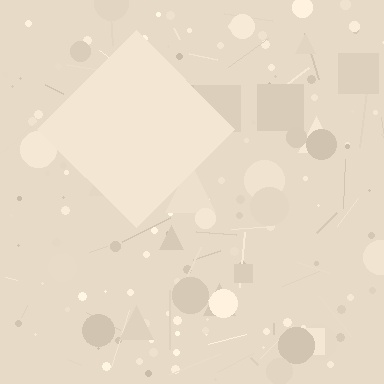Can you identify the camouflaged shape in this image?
The camouflaged shape is a diamond.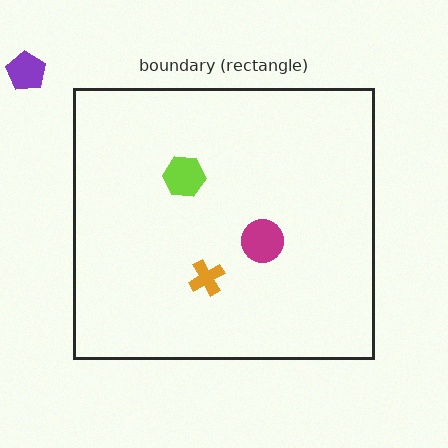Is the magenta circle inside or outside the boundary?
Inside.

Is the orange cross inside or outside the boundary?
Inside.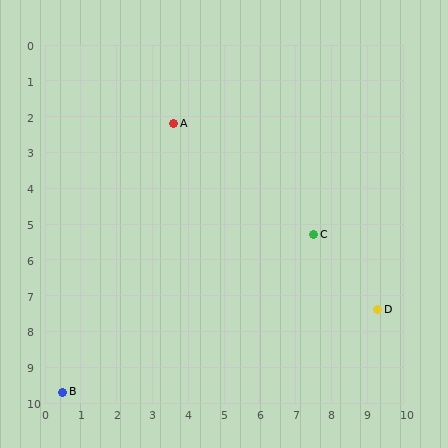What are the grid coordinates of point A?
Point A is at approximately (3.6, 2.2).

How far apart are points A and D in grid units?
Points A and D are about 7.7 grid units apart.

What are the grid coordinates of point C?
Point C is at approximately (7.5, 5.3).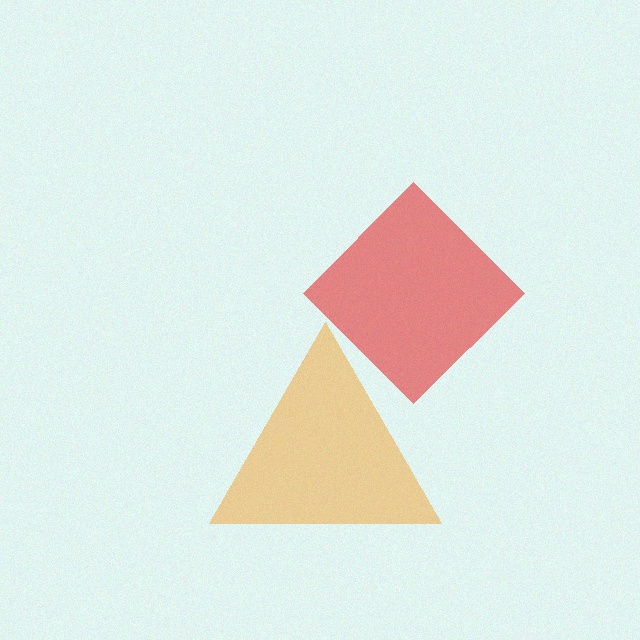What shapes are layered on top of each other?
The layered shapes are: a red diamond, an orange triangle.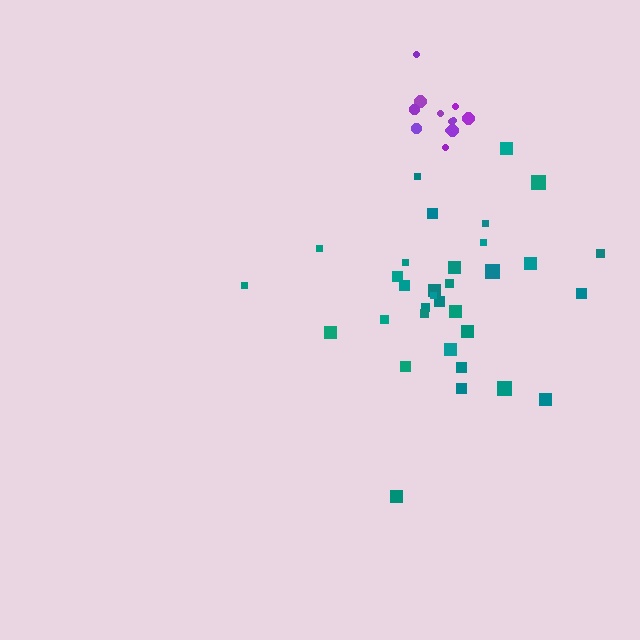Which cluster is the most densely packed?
Purple.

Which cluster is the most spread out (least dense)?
Teal.